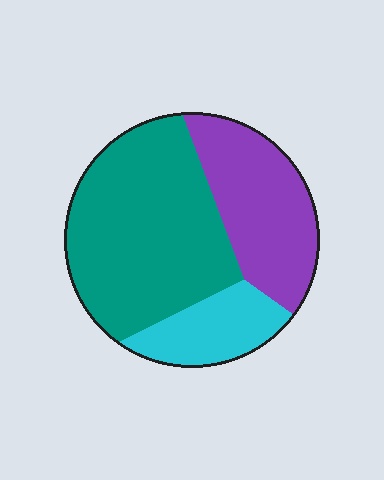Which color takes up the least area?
Cyan, at roughly 15%.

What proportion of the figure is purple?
Purple takes up about one third (1/3) of the figure.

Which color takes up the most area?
Teal, at roughly 55%.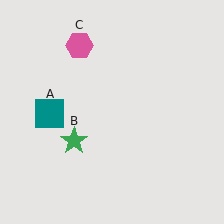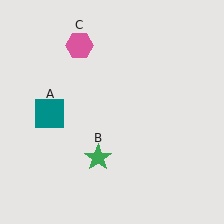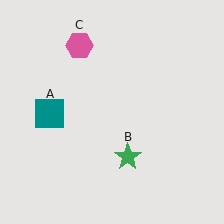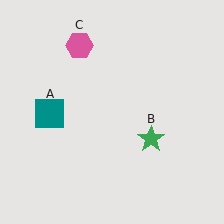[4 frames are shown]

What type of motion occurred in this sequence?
The green star (object B) rotated counterclockwise around the center of the scene.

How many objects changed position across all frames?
1 object changed position: green star (object B).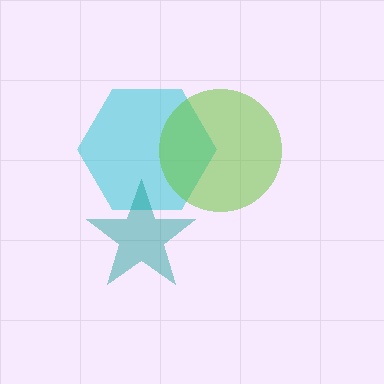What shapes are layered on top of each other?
The layered shapes are: a cyan hexagon, a lime circle, a teal star.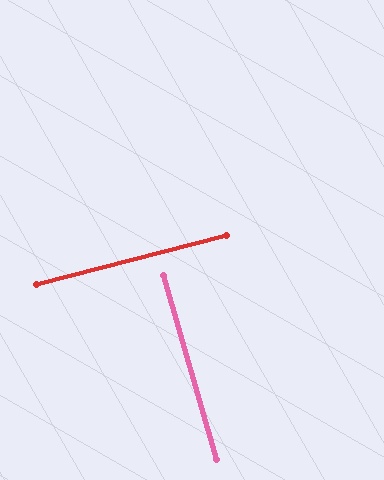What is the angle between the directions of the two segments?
Approximately 88 degrees.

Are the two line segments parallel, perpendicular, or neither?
Perpendicular — they meet at approximately 88°.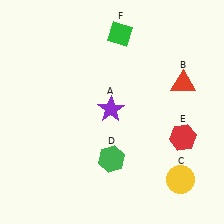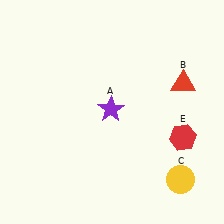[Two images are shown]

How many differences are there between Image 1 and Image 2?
There are 2 differences between the two images.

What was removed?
The green diamond (F), the green hexagon (D) were removed in Image 2.